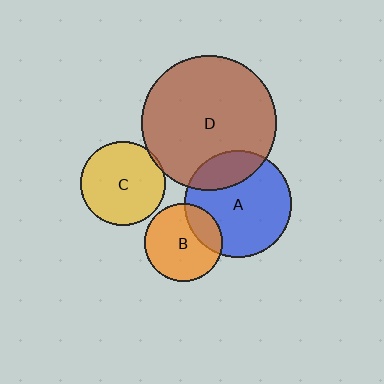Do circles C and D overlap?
Yes.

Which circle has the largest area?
Circle D (brown).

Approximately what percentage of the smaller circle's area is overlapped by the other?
Approximately 5%.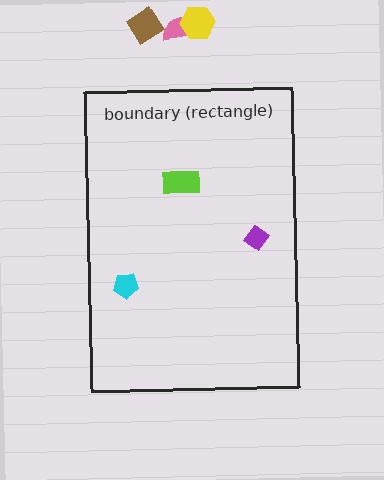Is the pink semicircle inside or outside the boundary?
Outside.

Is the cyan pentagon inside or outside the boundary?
Inside.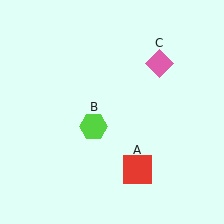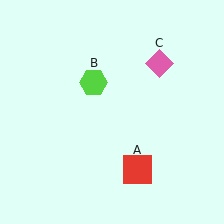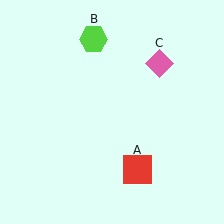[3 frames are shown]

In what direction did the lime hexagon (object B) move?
The lime hexagon (object B) moved up.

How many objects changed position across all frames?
1 object changed position: lime hexagon (object B).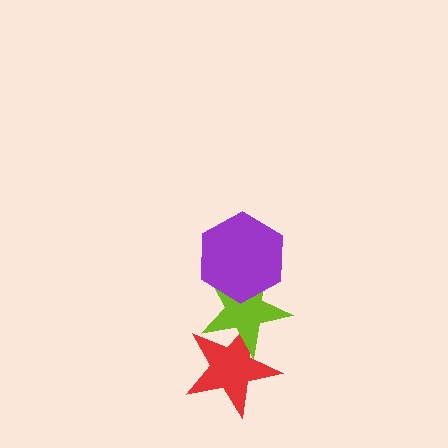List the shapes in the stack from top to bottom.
From top to bottom: the purple hexagon, the lime star, the red star.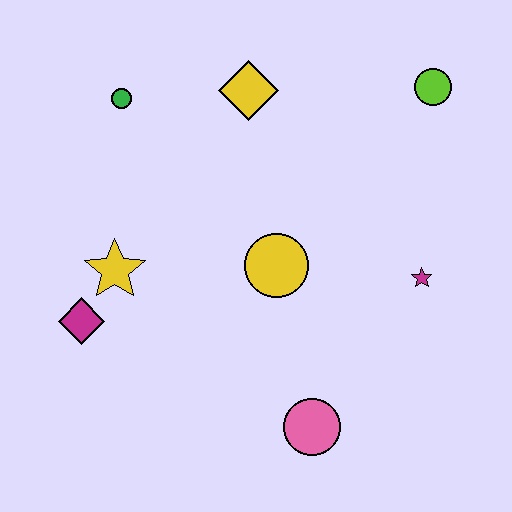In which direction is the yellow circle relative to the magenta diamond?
The yellow circle is to the right of the magenta diamond.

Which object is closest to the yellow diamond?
The green circle is closest to the yellow diamond.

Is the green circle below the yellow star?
No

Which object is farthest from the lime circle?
The magenta diamond is farthest from the lime circle.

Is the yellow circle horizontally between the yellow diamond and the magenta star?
Yes